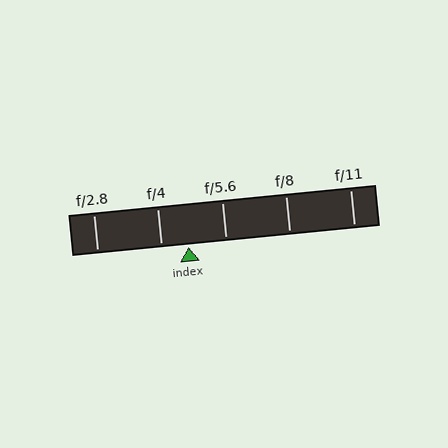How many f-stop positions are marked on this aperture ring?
There are 5 f-stop positions marked.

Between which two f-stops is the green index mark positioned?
The index mark is between f/4 and f/5.6.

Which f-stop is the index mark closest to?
The index mark is closest to f/4.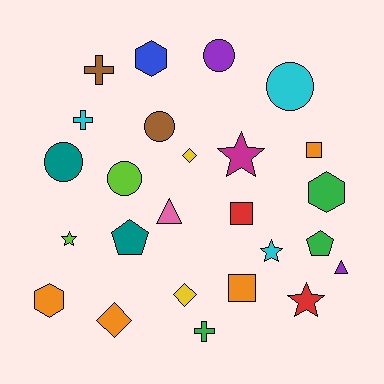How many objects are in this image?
There are 25 objects.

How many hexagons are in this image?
There are 3 hexagons.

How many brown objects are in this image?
There are 2 brown objects.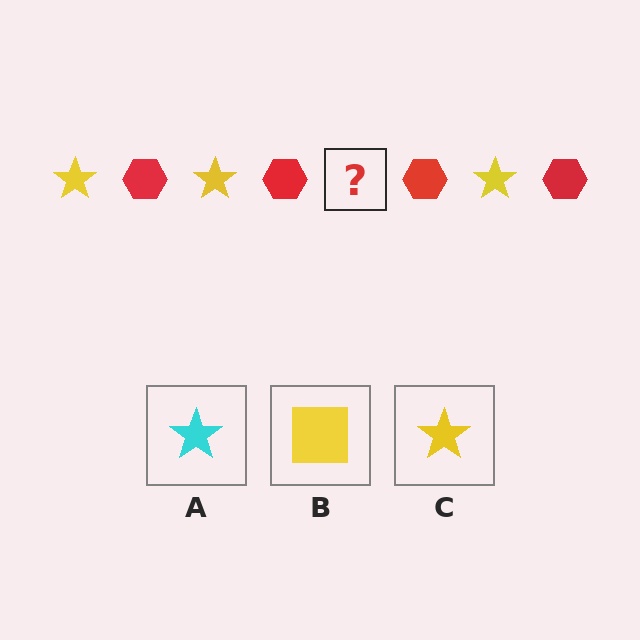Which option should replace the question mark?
Option C.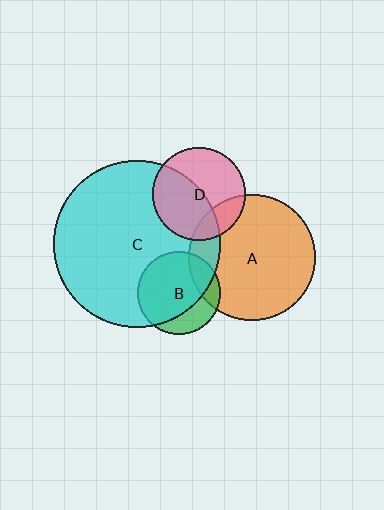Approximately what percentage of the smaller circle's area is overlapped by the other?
Approximately 20%.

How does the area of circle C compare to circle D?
Approximately 3.2 times.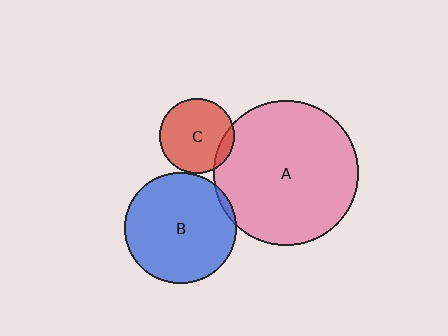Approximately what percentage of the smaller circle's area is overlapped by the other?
Approximately 5%.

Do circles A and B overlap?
Yes.